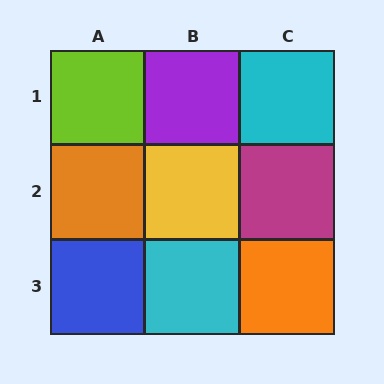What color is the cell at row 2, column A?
Orange.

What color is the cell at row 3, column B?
Cyan.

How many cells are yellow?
1 cell is yellow.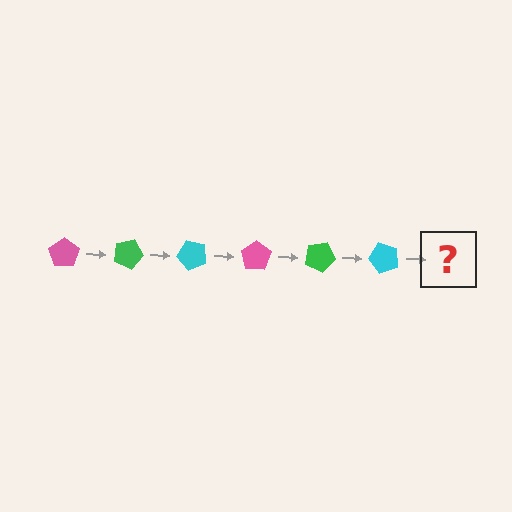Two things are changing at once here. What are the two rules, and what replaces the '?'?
The two rules are that it rotates 25 degrees each step and the color cycles through pink, green, and cyan. The '?' should be a pink pentagon, rotated 150 degrees from the start.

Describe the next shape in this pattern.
It should be a pink pentagon, rotated 150 degrees from the start.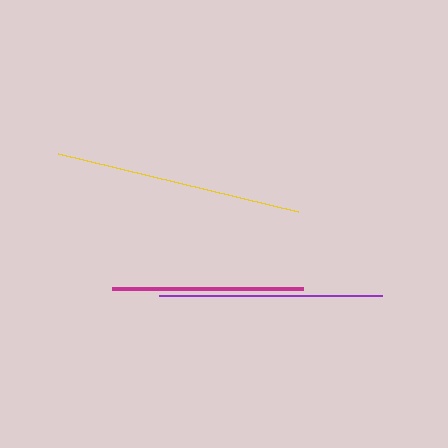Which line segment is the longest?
The yellow line is the longest at approximately 247 pixels.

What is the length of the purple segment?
The purple segment is approximately 224 pixels long.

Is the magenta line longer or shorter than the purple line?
The purple line is longer than the magenta line.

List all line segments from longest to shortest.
From longest to shortest: yellow, purple, magenta.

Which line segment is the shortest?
The magenta line is the shortest at approximately 191 pixels.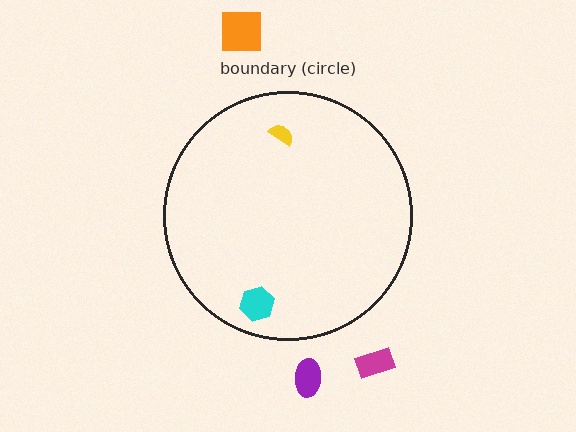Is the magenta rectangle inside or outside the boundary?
Outside.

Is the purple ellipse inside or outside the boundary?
Outside.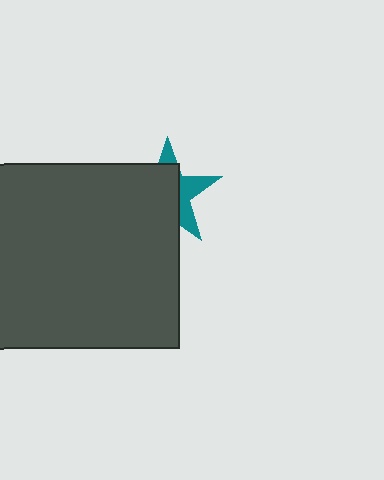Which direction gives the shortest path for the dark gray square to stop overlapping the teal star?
Moving toward the lower-left gives the shortest separation.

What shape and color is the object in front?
The object in front is a dark gray square.